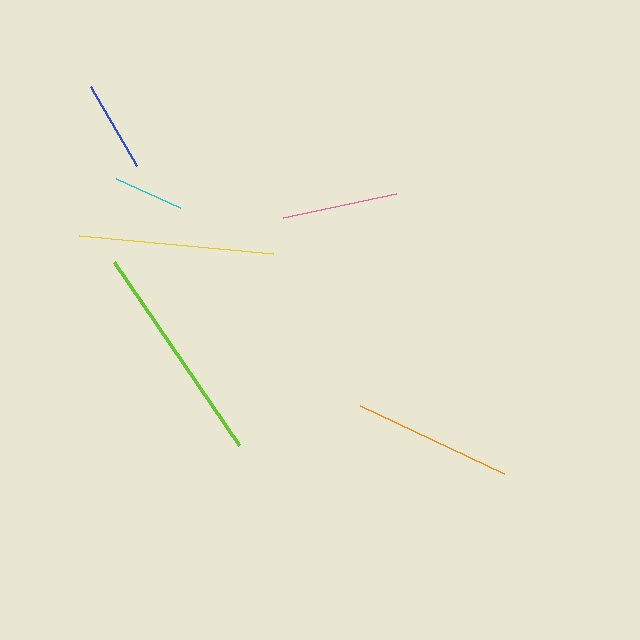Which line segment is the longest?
The lime line is the longest at approximately 222 pixels.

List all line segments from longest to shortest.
From longest to shortest: lime, yellow, orange, pink, blue, cyan.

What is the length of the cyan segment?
The cyan segment is approximately 70 pixels long.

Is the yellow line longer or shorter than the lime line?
The lime line is longer than the yellow line.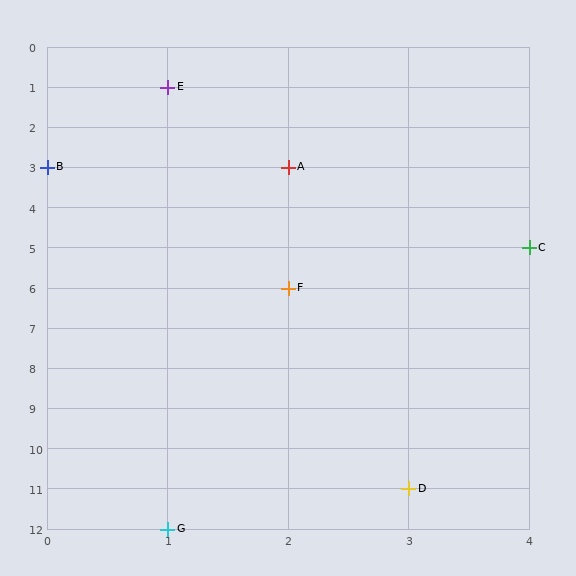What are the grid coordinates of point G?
Point G is at grid coordinates (1, 12).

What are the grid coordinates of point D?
Point D is at grid coordinates (3, 11).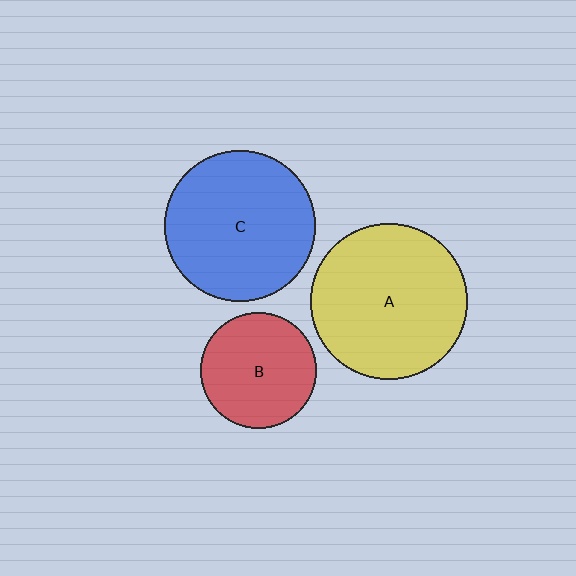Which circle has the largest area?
Circle A (yellow).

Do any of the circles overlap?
No, none of the circles overlap.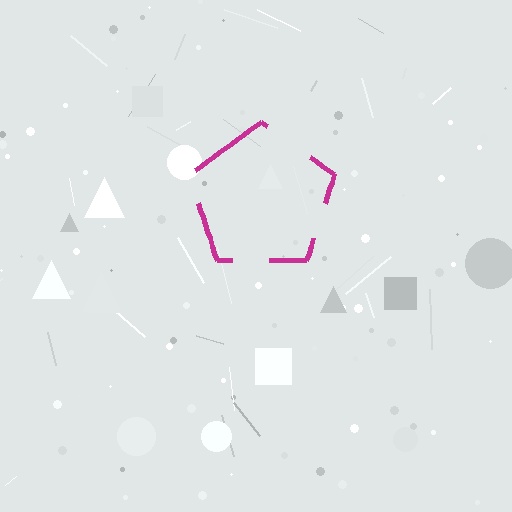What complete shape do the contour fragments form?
The contour fragments form a pentagon.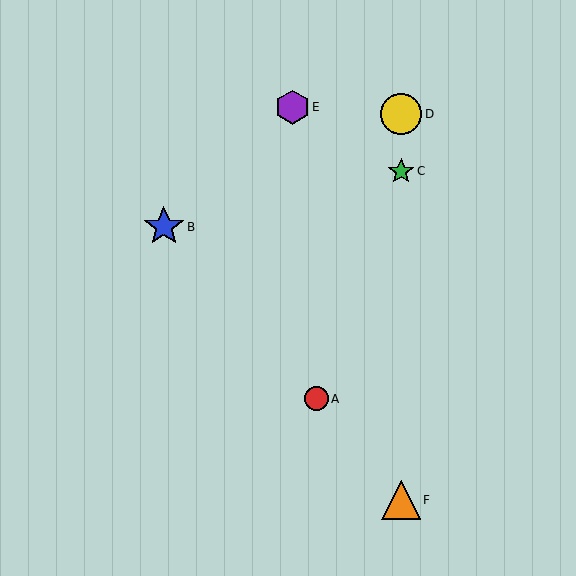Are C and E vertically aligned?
No, C is at x≈401 and E is at x≈292.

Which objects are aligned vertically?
Objects C, D, F are aligned vertically.